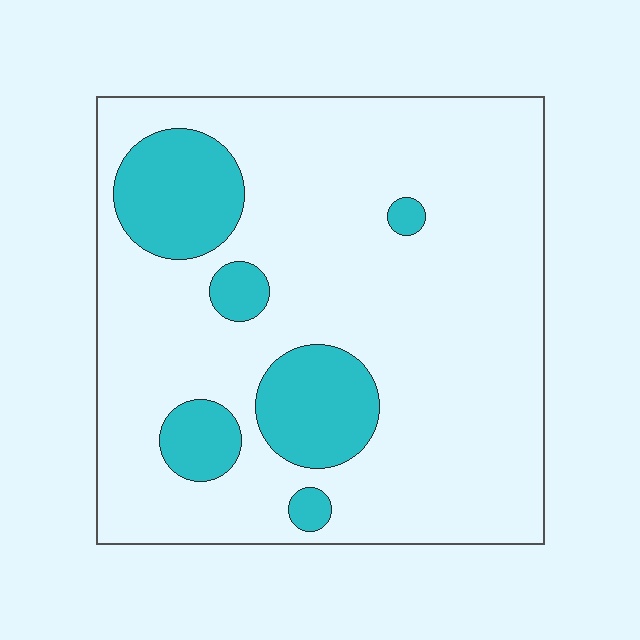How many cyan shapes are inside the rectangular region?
6.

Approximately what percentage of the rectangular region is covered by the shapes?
Approximately 20%.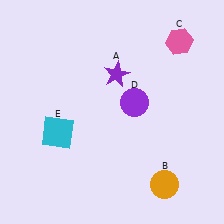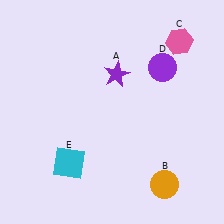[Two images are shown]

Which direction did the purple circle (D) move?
The purple circle (D) moved up.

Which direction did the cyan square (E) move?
The cyan square (E) moved down.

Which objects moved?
The objects that moved are: the purple circle (D), the cyan square (E).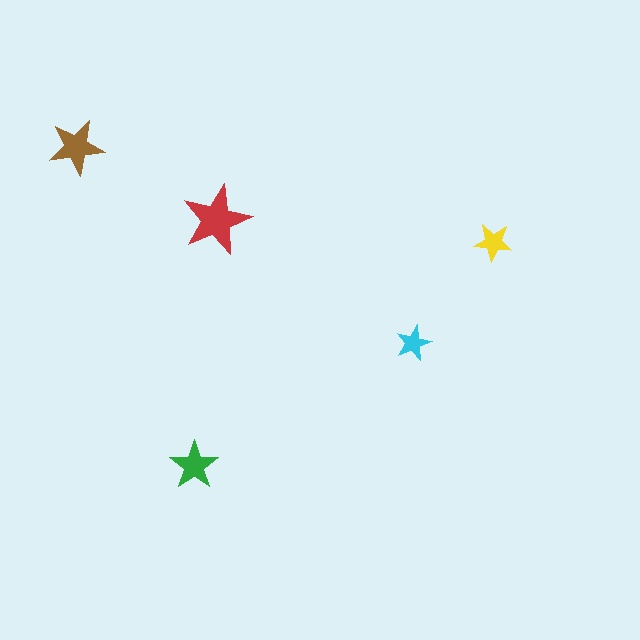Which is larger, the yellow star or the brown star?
The brown one.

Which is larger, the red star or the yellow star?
The red one.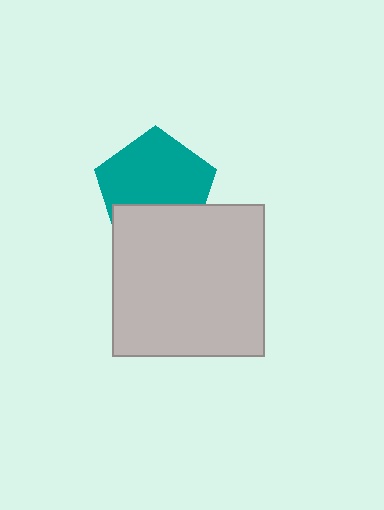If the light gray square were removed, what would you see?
You would see the complete teal pentagon.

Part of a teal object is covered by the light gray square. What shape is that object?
It is a pentagon.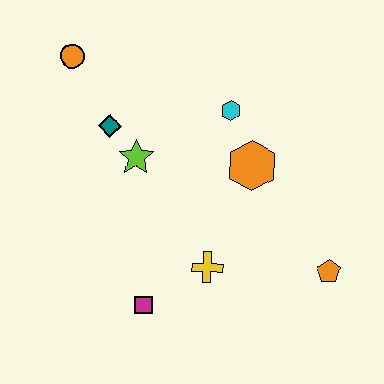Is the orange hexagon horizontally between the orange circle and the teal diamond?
No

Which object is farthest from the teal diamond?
The orange pentagon is farthest from the teal diamond.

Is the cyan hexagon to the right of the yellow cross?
Yes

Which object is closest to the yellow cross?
The magenta square is closest to the yellow cross.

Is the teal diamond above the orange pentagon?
Yes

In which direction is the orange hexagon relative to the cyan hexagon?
The orange hexagon is below the cyan hexagon.